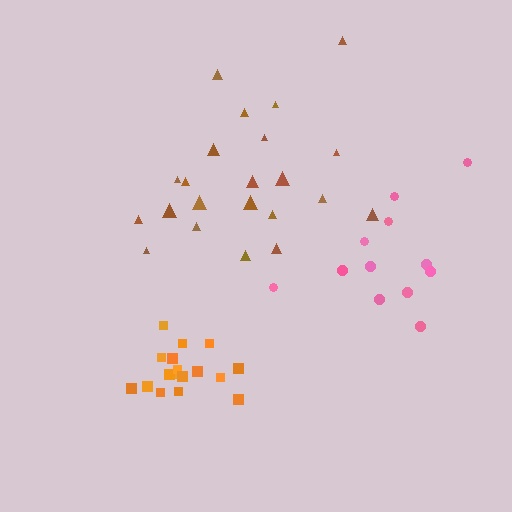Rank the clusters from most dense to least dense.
orange, brown, pink.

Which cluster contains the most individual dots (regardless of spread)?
Brown (22).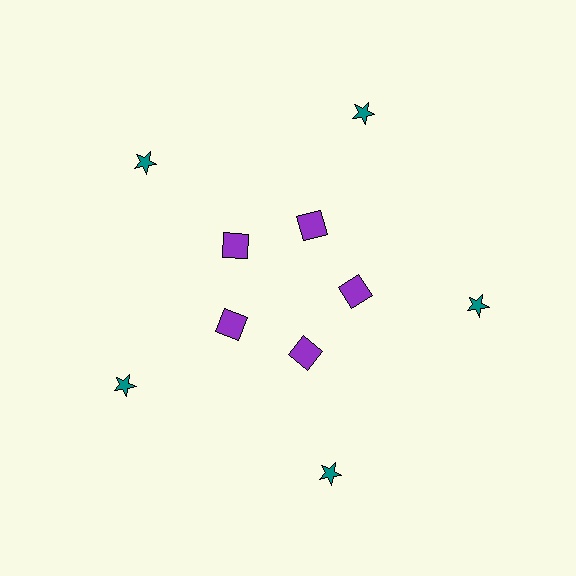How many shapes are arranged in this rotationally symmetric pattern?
There are 10 shapes, arranged in 5 groups of 2.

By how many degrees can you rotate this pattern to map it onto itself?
The pattern maps onto itself every 72 degrees of rotation.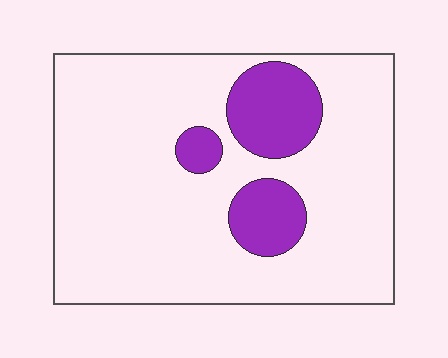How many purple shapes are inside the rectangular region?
3.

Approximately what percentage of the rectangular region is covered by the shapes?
Approximately 15%.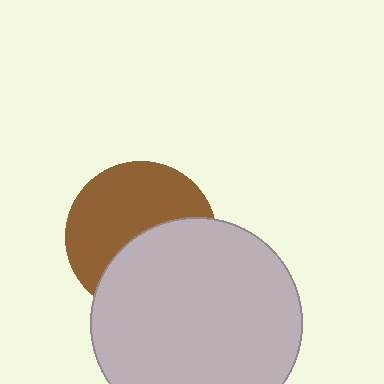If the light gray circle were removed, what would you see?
You would see the complete brown circle.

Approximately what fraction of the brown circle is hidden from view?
Roughly 45% of the brown circle is hidden behind the light gray circle.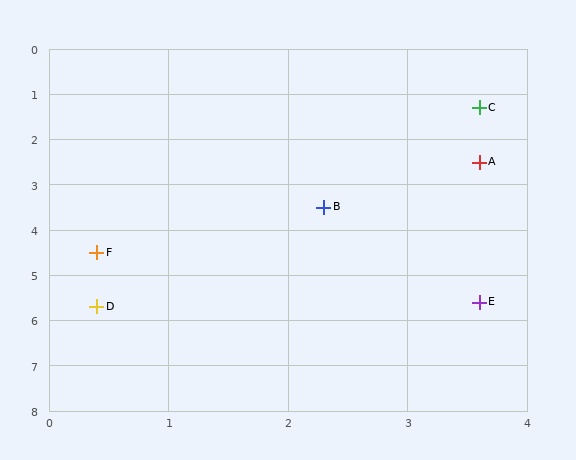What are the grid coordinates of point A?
Point A is at approximately (3.6, 2.5).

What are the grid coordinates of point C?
Point C is at approximately (3.6, 1.3).